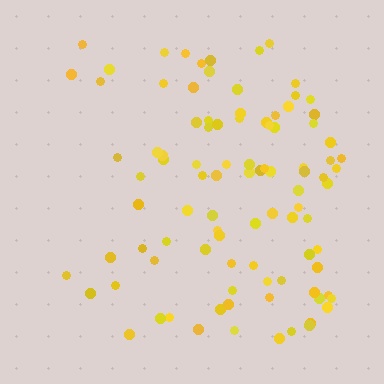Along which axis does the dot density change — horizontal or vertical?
Horizontal.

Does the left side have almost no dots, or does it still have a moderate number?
Still a moderate number, just noticeably fewer than the right.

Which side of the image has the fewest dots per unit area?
The left.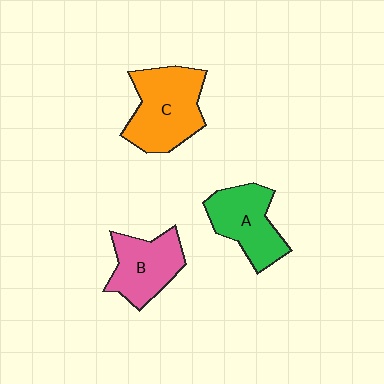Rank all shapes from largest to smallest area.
From largest to smallest: C (orange), A (green), B (pink).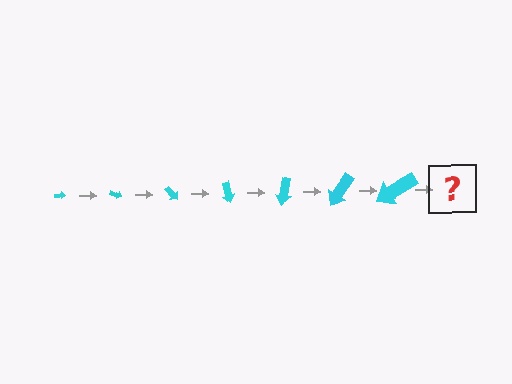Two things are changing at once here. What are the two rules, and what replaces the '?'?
The two rules are that the arrow grows larger each step and it rotates 25 degrees each step. The '?' should be an arrow, larger than the previous one and rotated 175 degrees from the start.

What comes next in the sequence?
The next element should be an arrow, larger than the previous one and rotated 175 degrees from the start.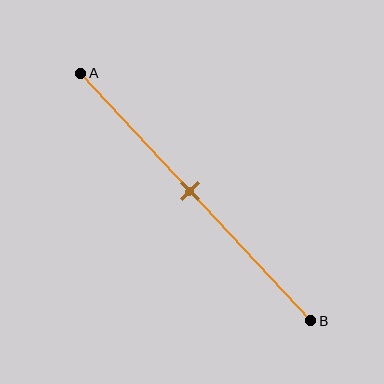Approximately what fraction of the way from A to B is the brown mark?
The brown mark is approximately 50% of the way from A to B.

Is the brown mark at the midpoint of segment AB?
Yes, the mark is approximately at the midpoint.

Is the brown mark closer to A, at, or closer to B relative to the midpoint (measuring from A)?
The brown mark is approximately at the midpoint of segment AB.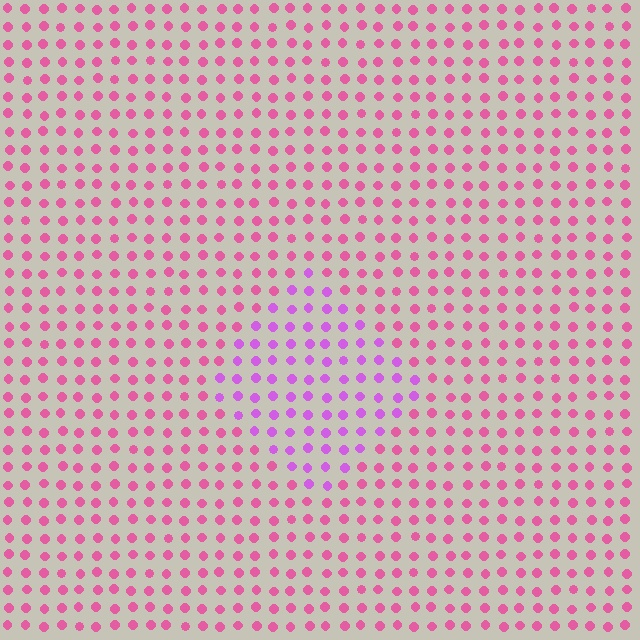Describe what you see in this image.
The image is filled with small pink elements in a uniform arrangement. A diamond-shaped region is visible where the elements are tinted to a slightly different hue, forming a subtle color boundary.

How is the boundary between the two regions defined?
The boundary is defined purely by a slight shift in hue (about 38 degrees). Spacing, size, and orientation are identical on both sides.